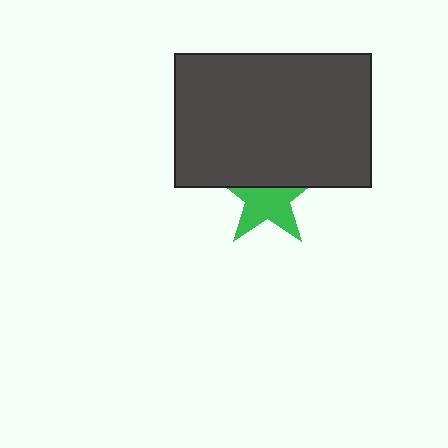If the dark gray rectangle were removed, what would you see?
You would see the complete green star.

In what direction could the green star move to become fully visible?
The green star could move down. That would shift it out from behind the dark gray rectangle entirely.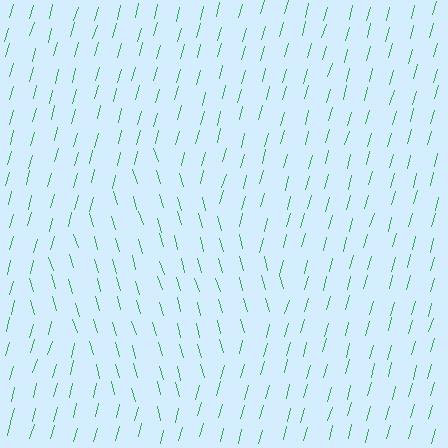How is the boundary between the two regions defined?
The boundary is defined purely by a change in line orientation (approximately 32 degrees difference). All lines are the same color and thickness.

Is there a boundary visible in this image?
Yes, there is a texture boundary formed by a change in line orientation.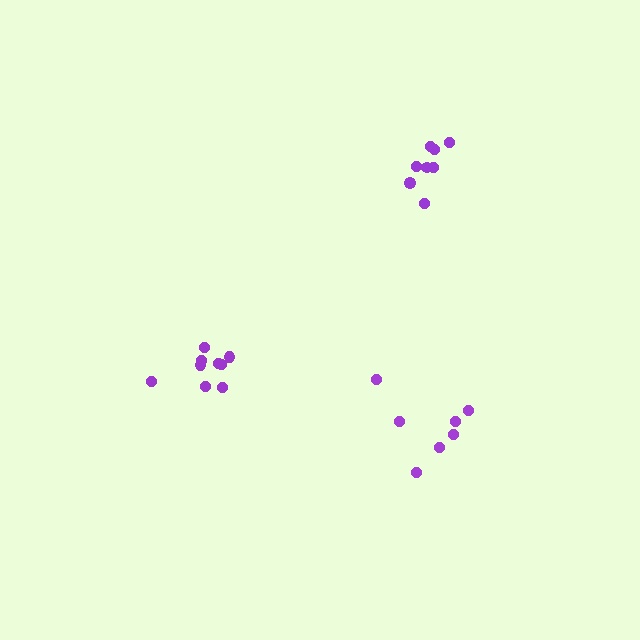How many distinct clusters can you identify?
There are 3 distinct clusters.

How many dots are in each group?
Group 1: 7 dots, Group 2: 9 dots, Group 3: 8 dots (24 total).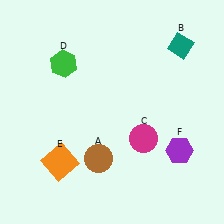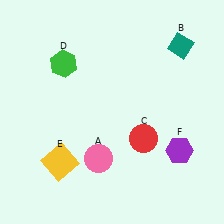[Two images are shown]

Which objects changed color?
A changed from brown to pink. C changed from magenta to red. E changed from orange to yellow.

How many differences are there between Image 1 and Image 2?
There are 3 differences between the two images.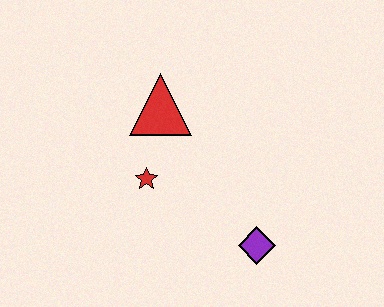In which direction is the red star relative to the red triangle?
The red star is below the red triangle.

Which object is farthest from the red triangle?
The purple diamond is farthest from the red triangle.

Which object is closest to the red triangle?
The red star is closest to the red triangle.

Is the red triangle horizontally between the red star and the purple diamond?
Yes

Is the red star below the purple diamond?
No